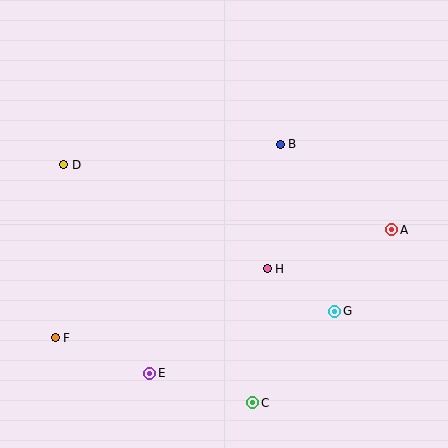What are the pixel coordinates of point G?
Point G is at (335, 311).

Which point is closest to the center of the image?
Point H at (267, 269) is closest to the center.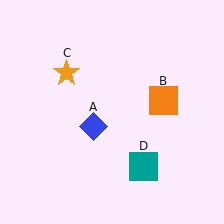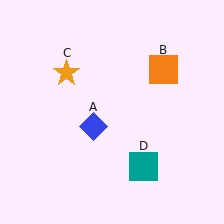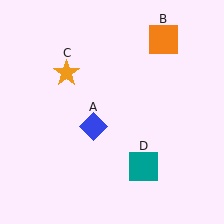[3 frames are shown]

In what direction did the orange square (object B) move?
The orange square (object B) moved up.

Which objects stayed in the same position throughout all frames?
Blue diamond (object A) and orange star (object C) and teal square (object D) remained stationary.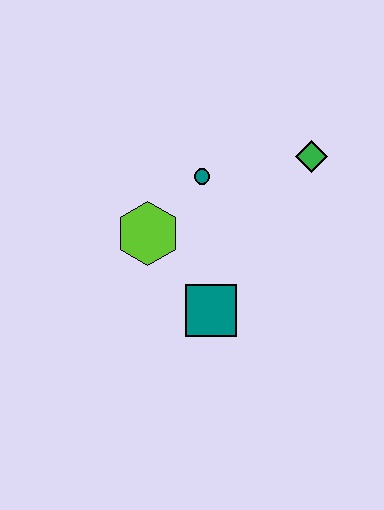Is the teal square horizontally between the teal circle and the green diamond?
Yes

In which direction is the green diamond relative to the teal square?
The green diamond is above the teal square.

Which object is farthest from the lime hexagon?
The green diamond is farthest from the lime hexagon.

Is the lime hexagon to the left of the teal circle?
Yes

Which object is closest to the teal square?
The lime hexagon is closest to the teal square.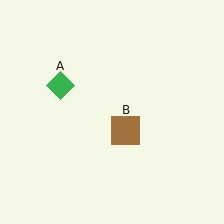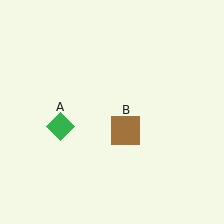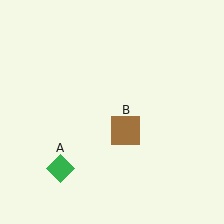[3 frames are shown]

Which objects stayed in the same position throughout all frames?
Brown square (object B) remained stationary.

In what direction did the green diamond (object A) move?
The green diamond (object A) moved down.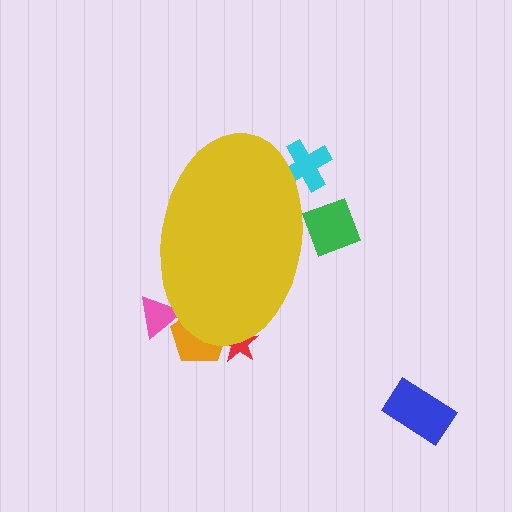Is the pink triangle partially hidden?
Yes, the pink triangle is partially hidden behind the yellow ellipse.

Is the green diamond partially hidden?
Yes, the green diamond is partially hidden behind the yellow ellipse.